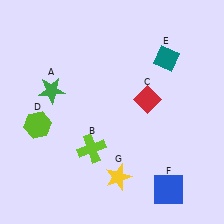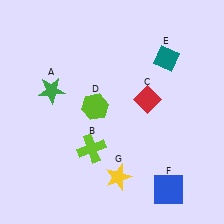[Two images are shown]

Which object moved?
The lime hexagon (D) moved right.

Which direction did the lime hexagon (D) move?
The lime hexagon (D) moved right.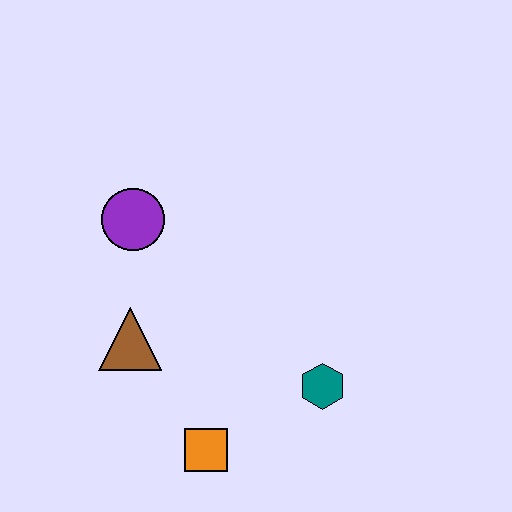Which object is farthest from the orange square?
The purple circle is farthest from the orange square.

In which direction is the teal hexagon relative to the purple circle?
The teal hexagon is to the right of the purple circle.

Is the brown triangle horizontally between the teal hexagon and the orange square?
No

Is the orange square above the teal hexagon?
No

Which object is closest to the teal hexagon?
The orange square is closest to the teal hexagon.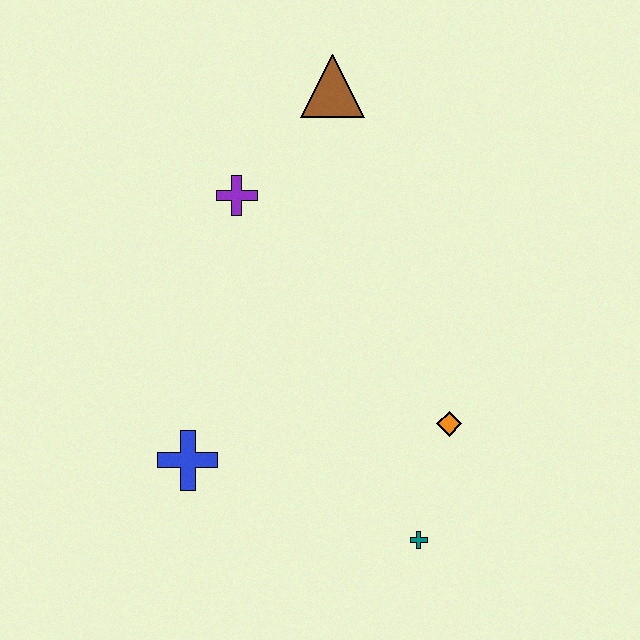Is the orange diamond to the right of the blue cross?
Yes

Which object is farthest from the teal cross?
The brown triangle is farthest from the teal cross.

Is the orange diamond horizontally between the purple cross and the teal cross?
No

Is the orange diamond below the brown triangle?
Yes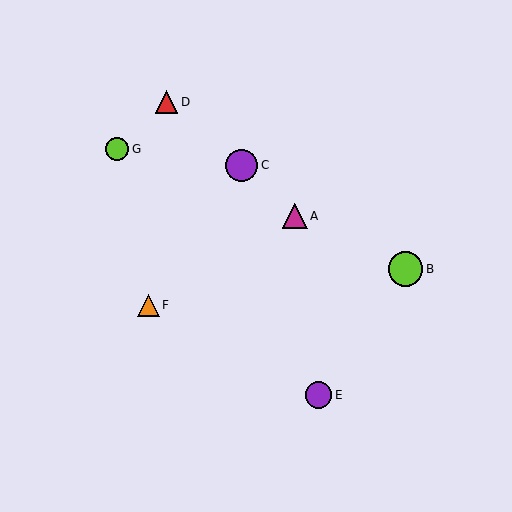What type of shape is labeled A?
Shape A is a magenta triangle.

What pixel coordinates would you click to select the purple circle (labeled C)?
Click at (242, 165) to select the purple circle C.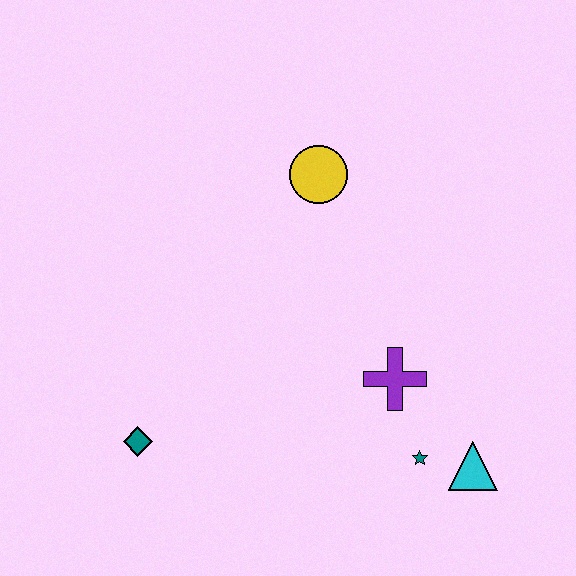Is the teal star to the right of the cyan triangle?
No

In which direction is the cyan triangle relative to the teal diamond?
The cyan triangle is to the right of the teal diamond.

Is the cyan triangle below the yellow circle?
Yes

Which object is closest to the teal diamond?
The purple cross is closest to the teal diamond.